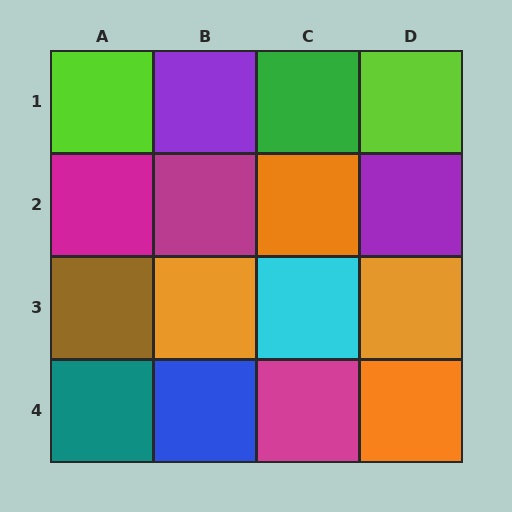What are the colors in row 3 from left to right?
Brown, orange, cyan, orange.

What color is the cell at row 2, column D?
Purple.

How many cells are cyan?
1 cell is cyan.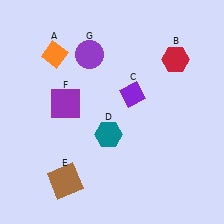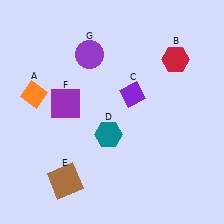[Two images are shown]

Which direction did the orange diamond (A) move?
The orange diamond (A) moved down.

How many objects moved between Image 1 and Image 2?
1 object moved between the two images.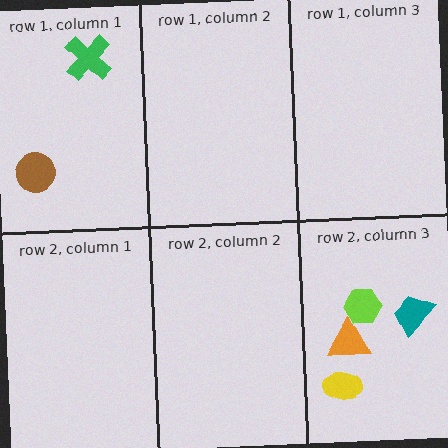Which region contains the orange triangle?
The row 2, column 3 region.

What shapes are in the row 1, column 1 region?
The brown circle, the green cross.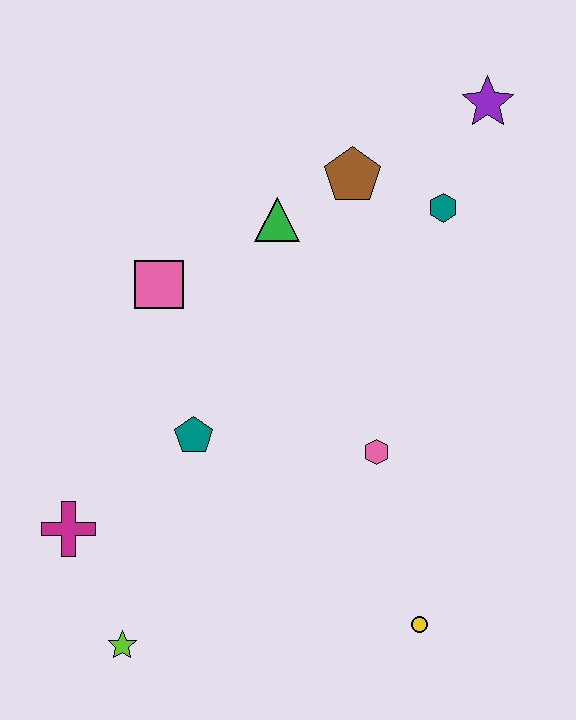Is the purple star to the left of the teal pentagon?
No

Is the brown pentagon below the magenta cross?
No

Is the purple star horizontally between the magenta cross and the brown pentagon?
No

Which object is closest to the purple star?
The teal hexagon is closest to the purple star.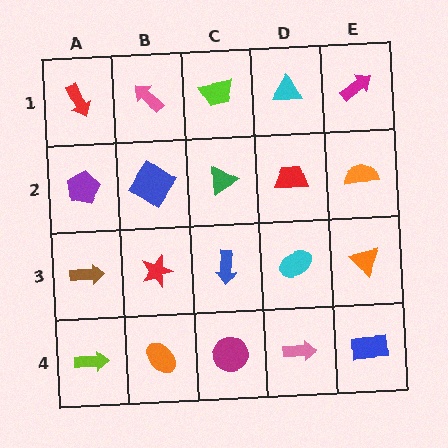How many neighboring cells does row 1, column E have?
2.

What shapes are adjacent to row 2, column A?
A red arrow (row 1, column A), a brown arrow (row 3, column A), a blue diamond (row 2, column B).